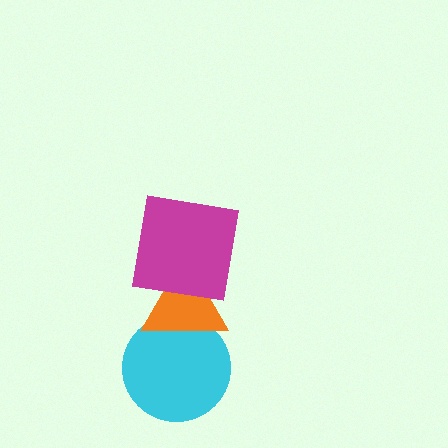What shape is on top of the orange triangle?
The magenta square is on top of the orange triangle.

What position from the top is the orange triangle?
The orange triangle is 2nd from the top.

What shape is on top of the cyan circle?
The orange triangle is on top of the cyan circle.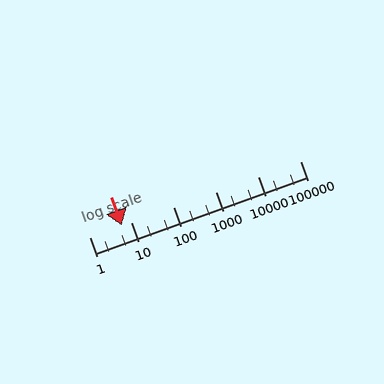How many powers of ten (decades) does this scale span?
The scale spans 5 decades, from 1 to 100000.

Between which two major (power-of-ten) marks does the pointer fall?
The pointer is between 1 and 10.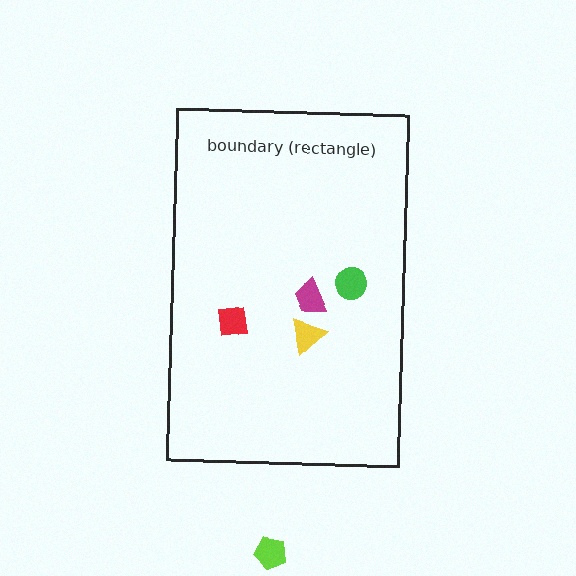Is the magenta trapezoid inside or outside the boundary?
Inside.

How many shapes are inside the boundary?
4 inside, 1 outside.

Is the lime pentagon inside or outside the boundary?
Outside.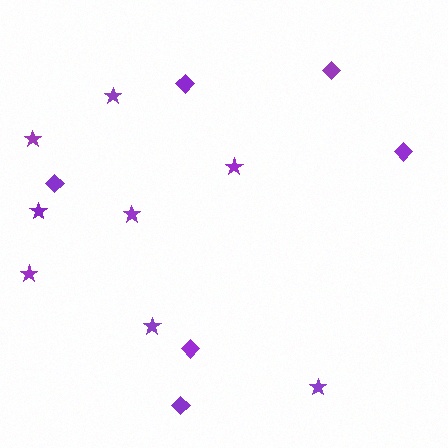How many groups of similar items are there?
There are 2 groups: one group of stars (8) and one group of diamonds (6).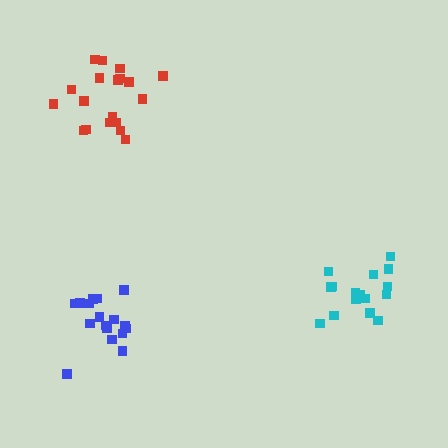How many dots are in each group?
Group 1: 17 dots, Group 2: 19 dots, Group 3: 16 dots (52 total).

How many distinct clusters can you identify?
There are 3 distinct clusters.